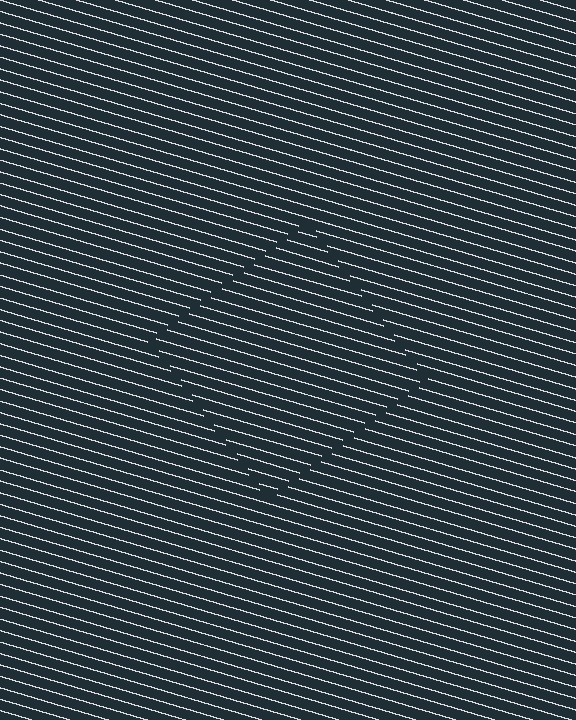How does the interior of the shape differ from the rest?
The interior of the shape contains the same grating, shifted by half a period — the contour is defined by the phase discontinuity where line-ends from the inner and outer gratings abut.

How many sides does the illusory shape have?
4 sides — the line-ends trace a square.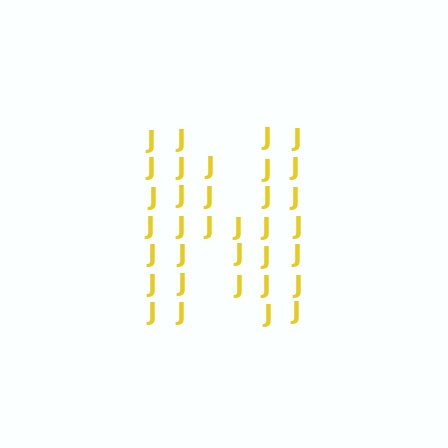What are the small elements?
The small elements are letter J's.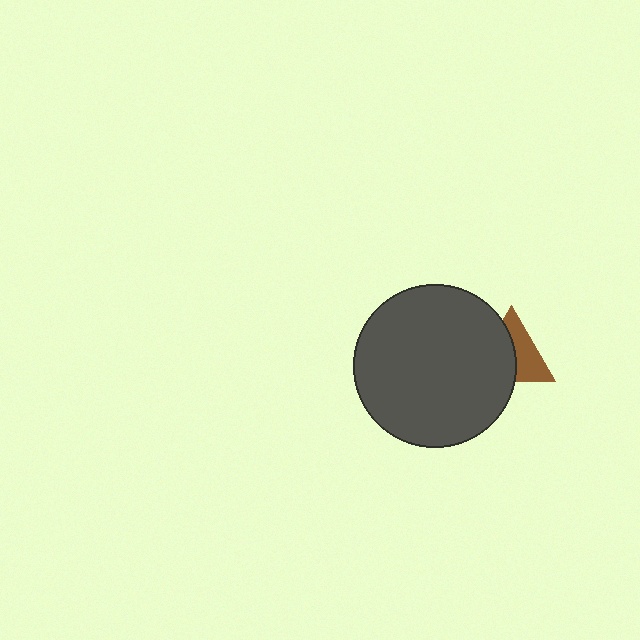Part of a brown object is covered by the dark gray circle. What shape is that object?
It is a triangle.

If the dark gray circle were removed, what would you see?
You would see the complete brown triangle.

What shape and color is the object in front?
The object in front is a dark gray circle.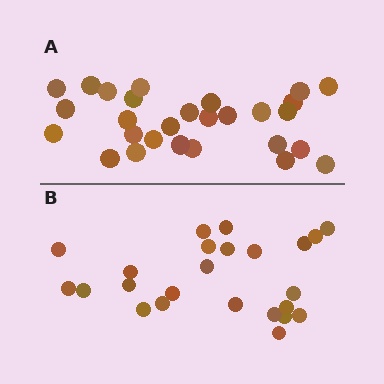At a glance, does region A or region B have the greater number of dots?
Region A (the top region) has more dots.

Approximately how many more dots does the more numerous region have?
Region A has about 4 more dots than region B.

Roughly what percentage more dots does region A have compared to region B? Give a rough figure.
About 15% more.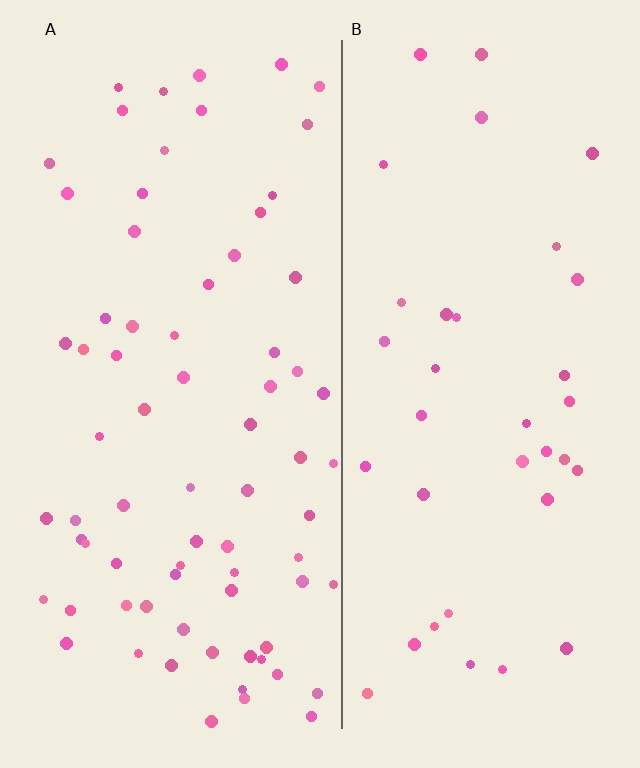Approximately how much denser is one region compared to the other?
Approximately 2.0× — region A over region B.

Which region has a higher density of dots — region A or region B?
A (the left).